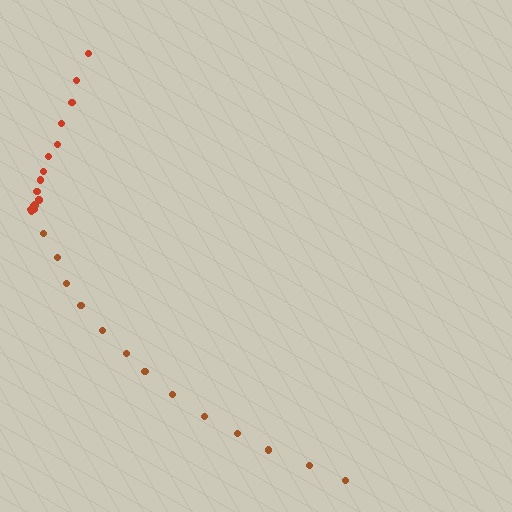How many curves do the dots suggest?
There are 2 distinct paths.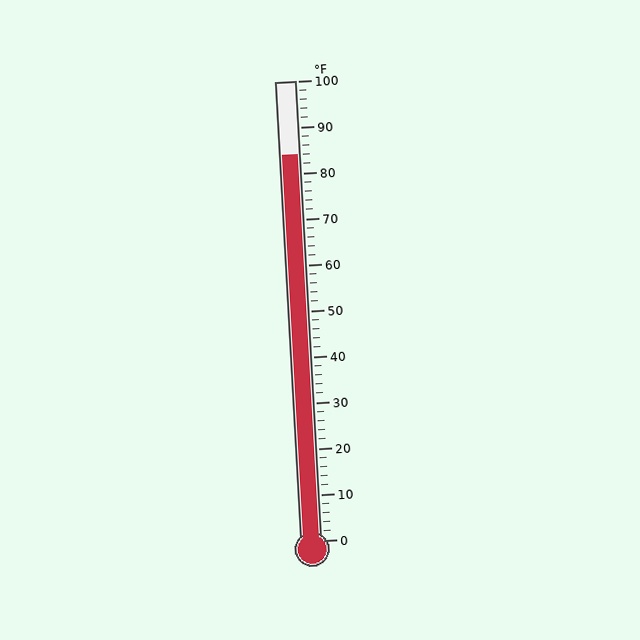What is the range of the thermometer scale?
The thermometer scale ranges from 0°F to 100°F.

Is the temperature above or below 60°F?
The temperature is above 60°F.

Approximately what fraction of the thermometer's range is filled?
The thermometer is filled to approximately 85% of its range.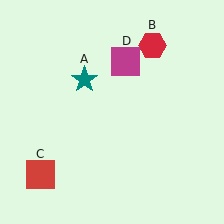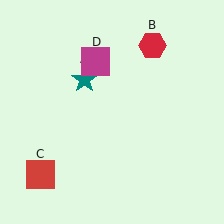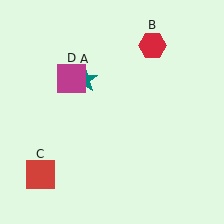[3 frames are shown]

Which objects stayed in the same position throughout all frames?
Teal star (object A) and red hexagon (object B) and red square (object C) remained stationary.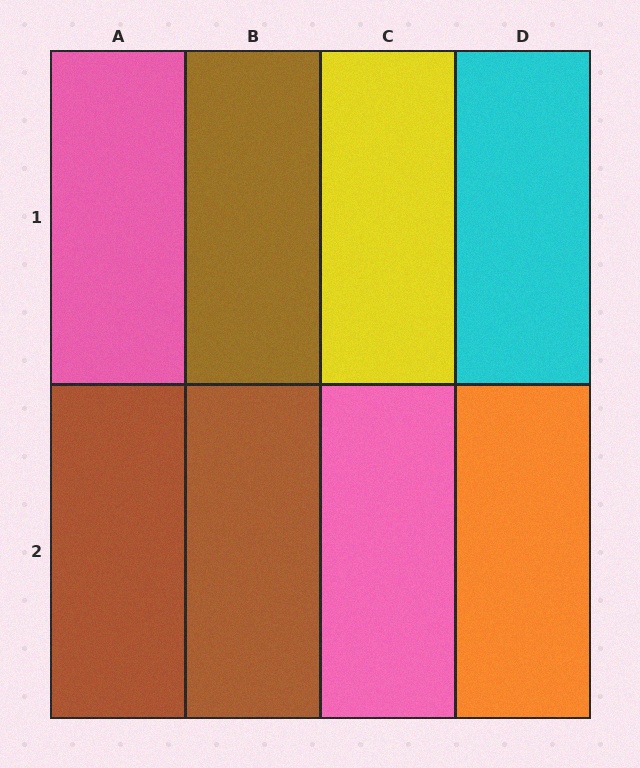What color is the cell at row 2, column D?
Orange.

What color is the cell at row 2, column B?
Brown.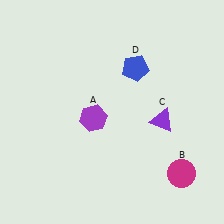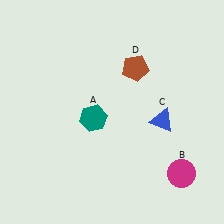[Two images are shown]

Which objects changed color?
A changed from purple to teal. C changed from purple to blue. D changed from blue to brown.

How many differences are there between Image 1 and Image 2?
There are 3 differences between the two images.